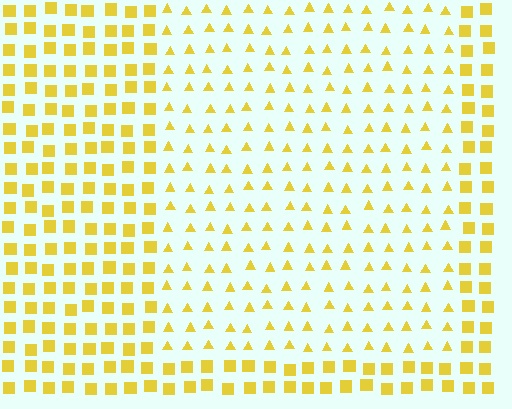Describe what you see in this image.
The image is filled with small yellow elements arranged in a uniform grid. A rectangle-shaped region contains triangles, while the surrounding area contains squares. The boundary is defined purely by the change in element shape.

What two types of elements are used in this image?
The image uses triangles inside the rectangle region and squares outside it.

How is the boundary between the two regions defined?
The boundary is defined by a change in element shape: triangles inside vs. squares outside. All elements share the same color and spacing.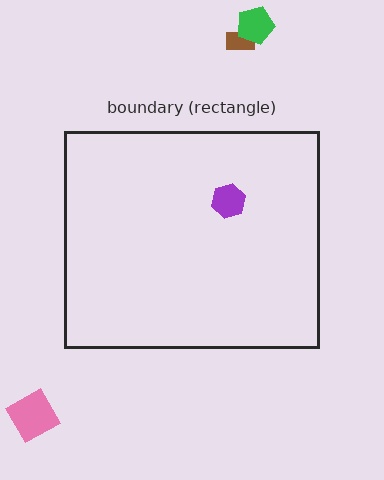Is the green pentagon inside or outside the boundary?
Outside.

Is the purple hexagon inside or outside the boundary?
Inside.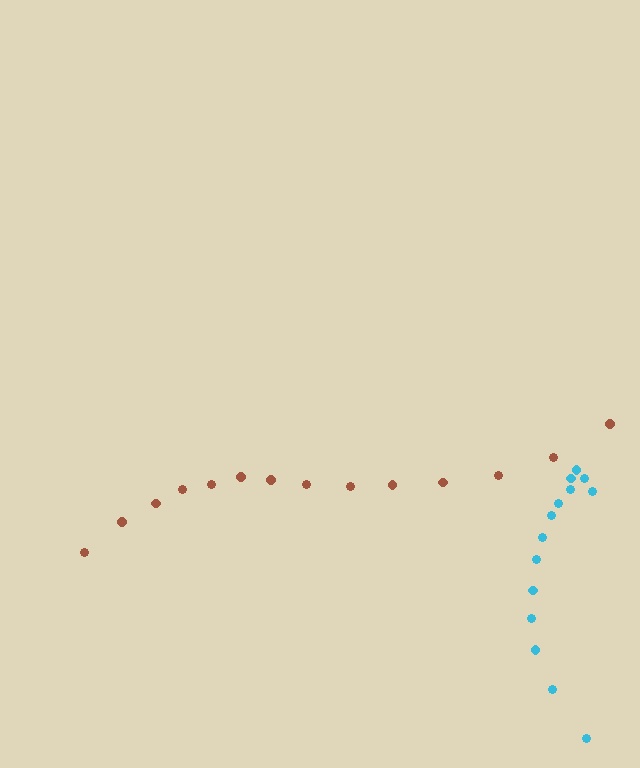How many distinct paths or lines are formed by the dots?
There are 2 distinct paths.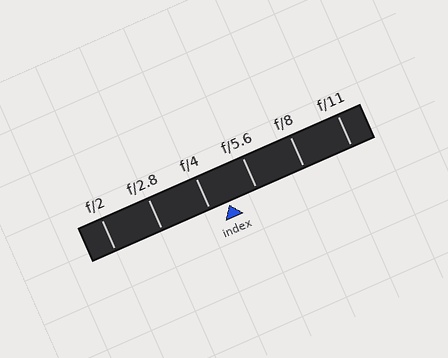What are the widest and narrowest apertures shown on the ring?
The widest aperture shown is f/2 and the narrowest is f/11.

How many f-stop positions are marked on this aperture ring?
There are 6 f-stop positions marked.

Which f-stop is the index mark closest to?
The index mark is closest to f/4.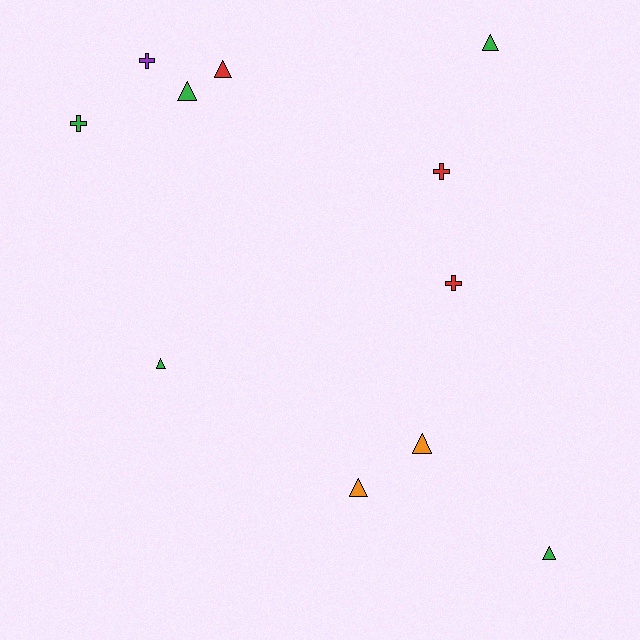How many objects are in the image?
There are 11 objects.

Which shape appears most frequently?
Triangle, with 7 objects.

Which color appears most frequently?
Green, with 5 objects.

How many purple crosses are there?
There is 1 purple cross.